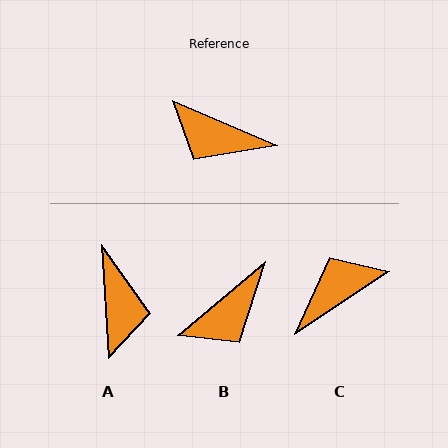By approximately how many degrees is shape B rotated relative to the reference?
Approximately 63 degrees counter-clockwise.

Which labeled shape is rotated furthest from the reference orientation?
C, about 123 degrees away.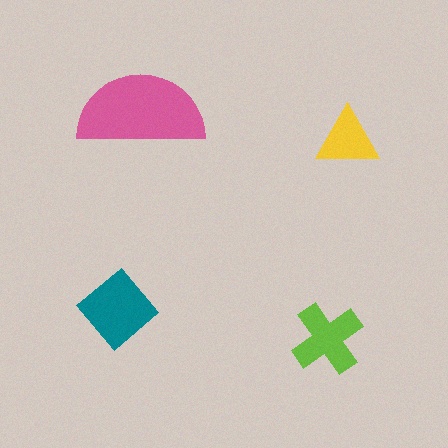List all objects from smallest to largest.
The yellow triangle, the lime cross, the teal diamond, the pink semicircle.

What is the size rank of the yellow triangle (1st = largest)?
4th.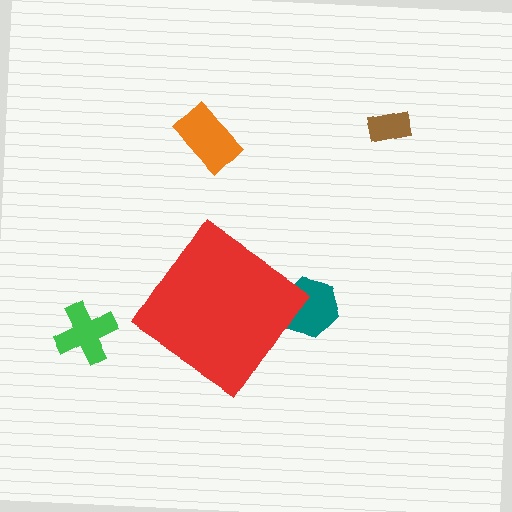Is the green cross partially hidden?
No, the green cross is fully visible.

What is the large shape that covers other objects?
A red diamond.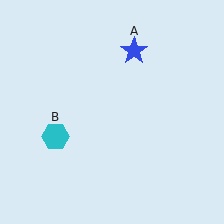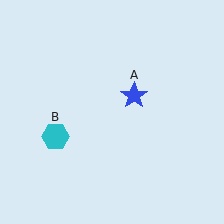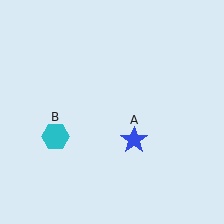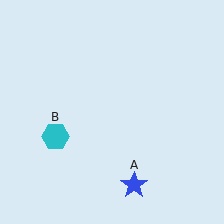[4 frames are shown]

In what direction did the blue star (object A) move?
The blue star (object A) moved down.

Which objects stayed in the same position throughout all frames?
Cyan hexagon (object B) remained stationary.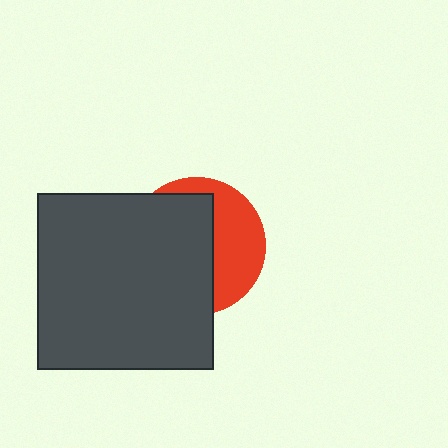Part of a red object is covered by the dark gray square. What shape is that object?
It is a circle.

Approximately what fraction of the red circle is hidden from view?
Roughly 60% of the red circle is hidden behind the dark gray square.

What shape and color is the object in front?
The object in front is a dark gray square.